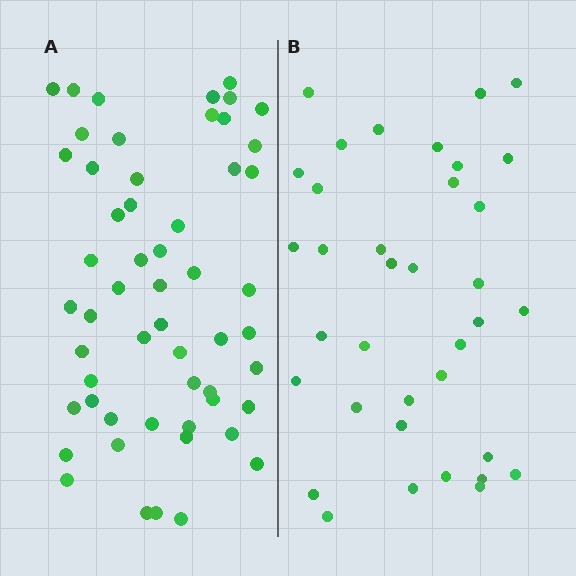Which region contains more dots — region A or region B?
Region A (the left region) has more dots.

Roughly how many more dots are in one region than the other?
Region A has approximately 20 more dots than region B.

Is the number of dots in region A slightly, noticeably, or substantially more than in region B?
Region A has substantially more. The ratio is roughly 1.5 to 1.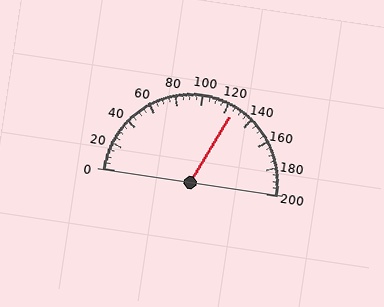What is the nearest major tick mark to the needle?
The nearest major tick mark is 120.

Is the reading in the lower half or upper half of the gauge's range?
The reading is in the upper half of the range (0 to 200).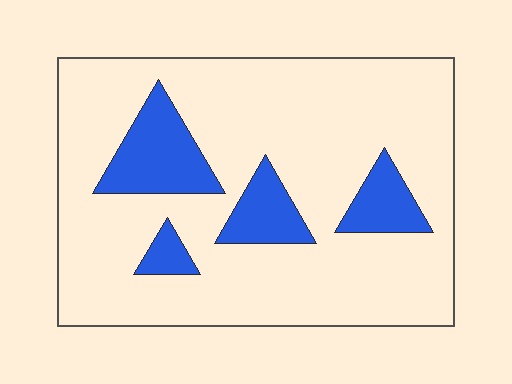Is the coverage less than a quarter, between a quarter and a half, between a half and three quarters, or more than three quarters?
Less than a quarter.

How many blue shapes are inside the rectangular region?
4.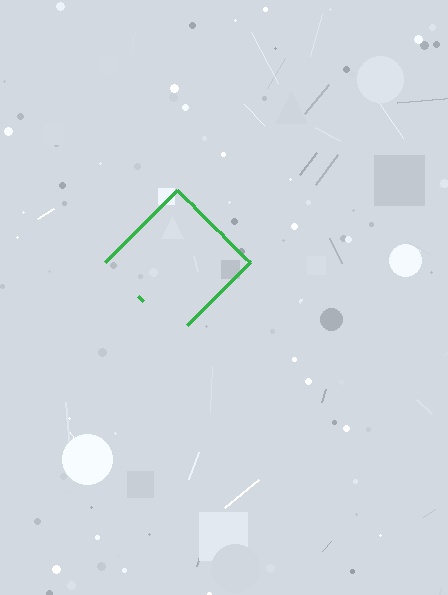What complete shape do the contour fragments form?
The contour fragments form a diamond.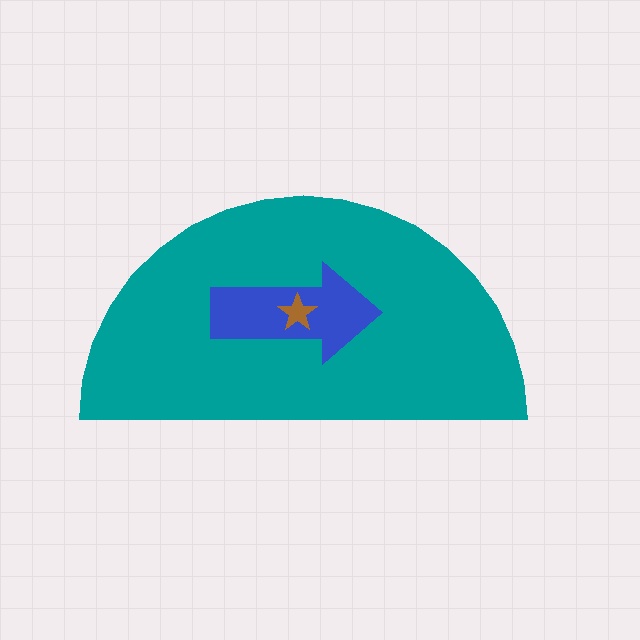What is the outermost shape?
The teal semicircle.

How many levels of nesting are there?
3.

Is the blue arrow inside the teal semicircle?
Yes.